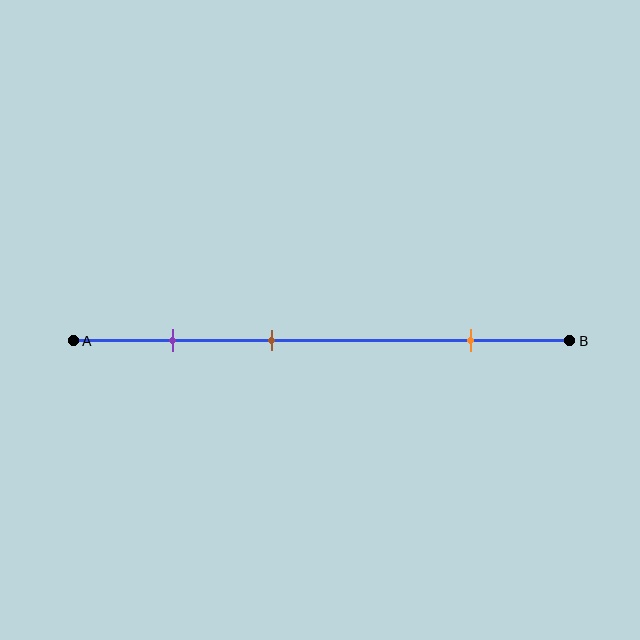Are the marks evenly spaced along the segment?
No, the marks are not evenly spaced.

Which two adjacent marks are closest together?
The purple and brown marks are the closest adjacent pair.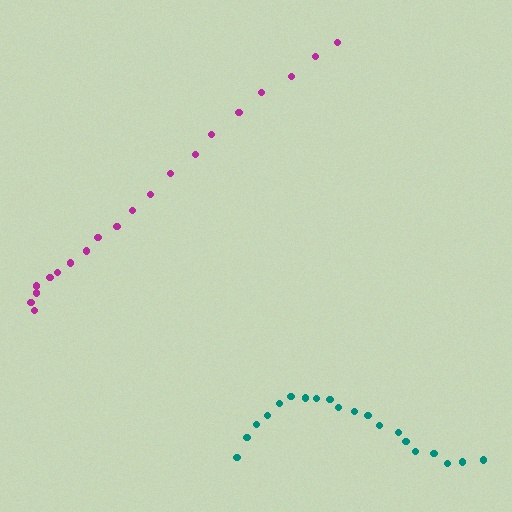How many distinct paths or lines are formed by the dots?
There are 2 distinct paths.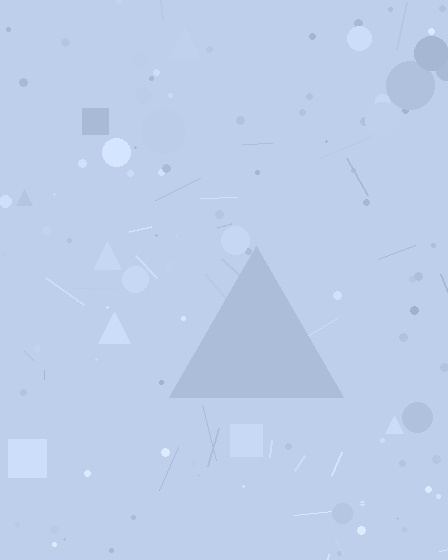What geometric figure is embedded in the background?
A triangle is embedded in the background.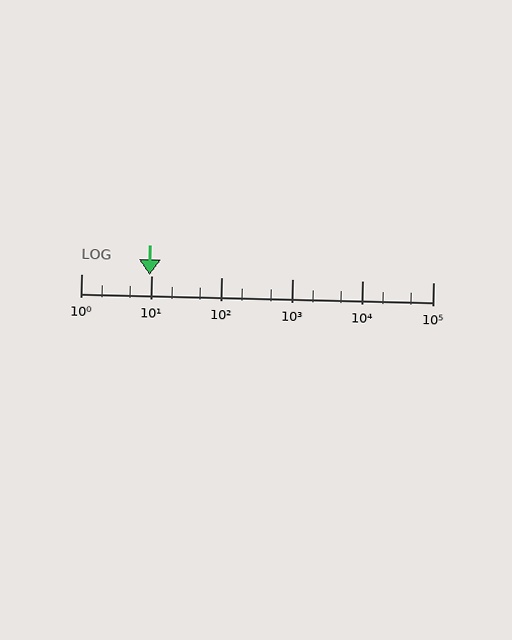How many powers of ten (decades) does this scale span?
The scale spans 5 decades, from 1 to 100000.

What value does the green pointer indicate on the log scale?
The pointer indicates approximately 9.5.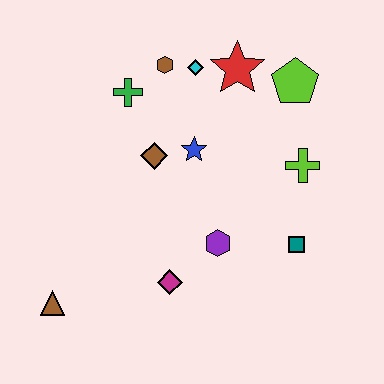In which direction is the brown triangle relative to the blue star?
The brown triangle is below the blue star.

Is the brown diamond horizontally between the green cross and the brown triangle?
No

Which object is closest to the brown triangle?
The magenta diamond is closest to the brown triangle.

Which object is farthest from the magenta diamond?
The lime pentagon is farthest from the magenta diamond.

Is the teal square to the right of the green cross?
Yes